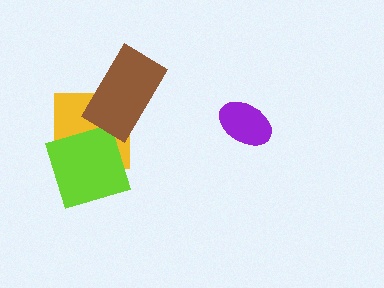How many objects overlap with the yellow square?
2 objects overlap with the yellow square.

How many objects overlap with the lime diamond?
1 object overlaps with the lime diamond.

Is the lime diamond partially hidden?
No, no other shape covers it.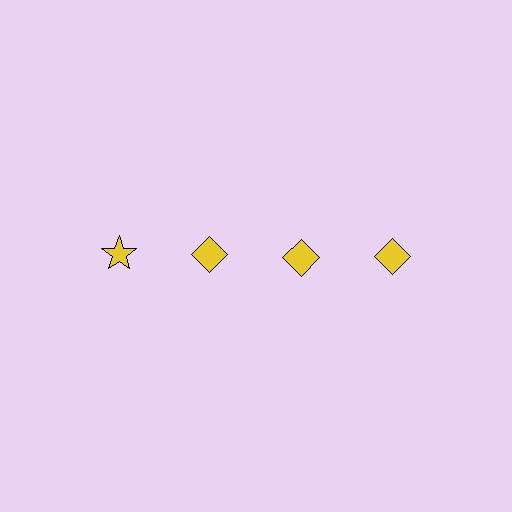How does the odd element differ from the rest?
It has a different shape: star instead of diamond.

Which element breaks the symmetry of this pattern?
The yellow star in the top row, leftmost column breaks the symmetry. All other shapes are yellow diamonds.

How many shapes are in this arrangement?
There are 4 shapes arranged in a grid pattern.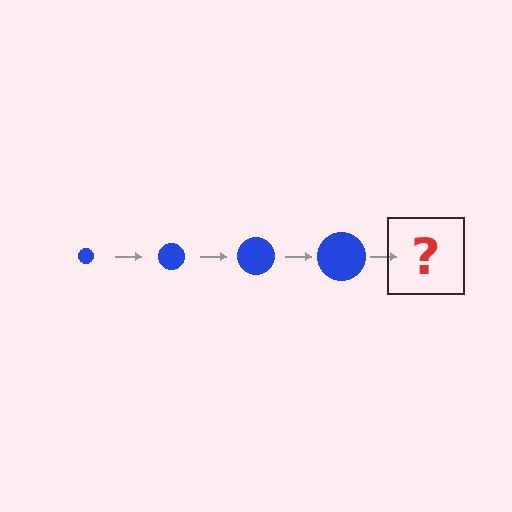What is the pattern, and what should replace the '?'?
The pattern is that the circle gets progressively larger each step. The '?' should be a blue circle, larger than the previous one.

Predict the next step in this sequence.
The next step is a blue circle, larger than the previous one.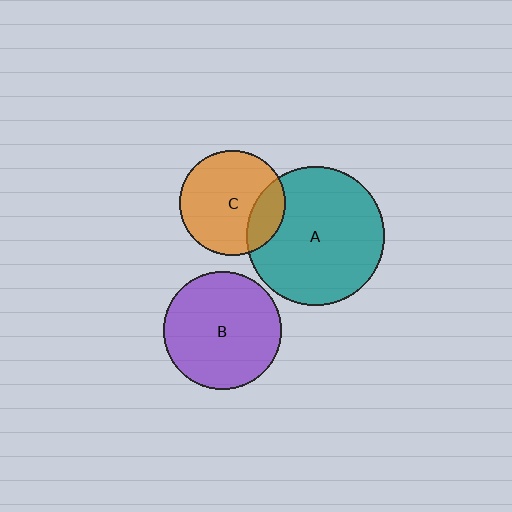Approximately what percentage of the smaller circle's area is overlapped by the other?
Approximately 20%.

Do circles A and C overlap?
Yes.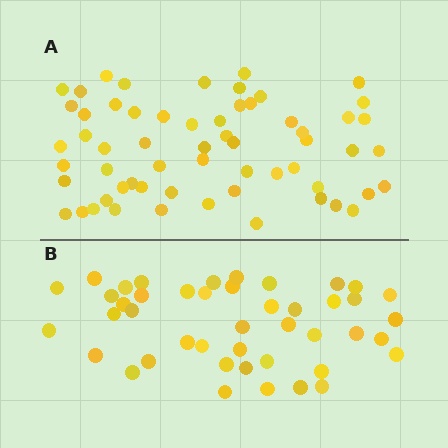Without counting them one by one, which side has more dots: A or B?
Region A (the top region) has more dots.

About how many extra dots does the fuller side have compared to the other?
Region A has approximately 15 more dots than region B.